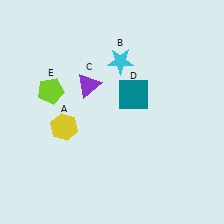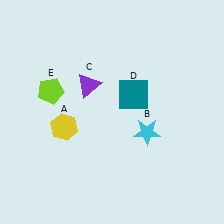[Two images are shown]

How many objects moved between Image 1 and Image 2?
1 object moved between the two images.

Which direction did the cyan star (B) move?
The cyan star (B) moved down.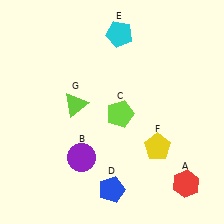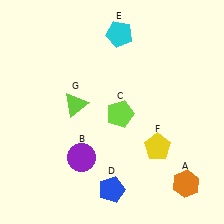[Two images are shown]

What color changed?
The hexagon (A) changed from red in Image 1 to orange in Image 2.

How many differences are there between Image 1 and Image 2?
There is 1 difference between the two images.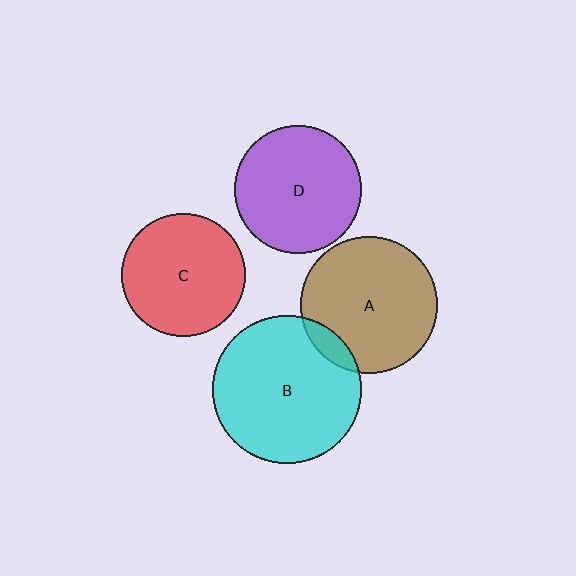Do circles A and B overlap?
Yes.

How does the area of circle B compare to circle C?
Approximately 1.5 times.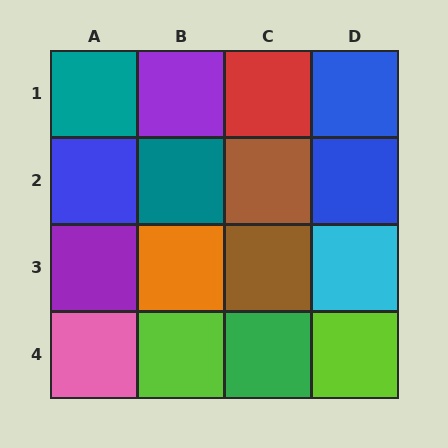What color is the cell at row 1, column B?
Purple.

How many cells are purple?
2 cells are purple.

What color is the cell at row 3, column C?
Brown.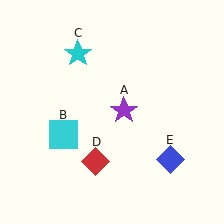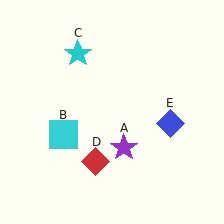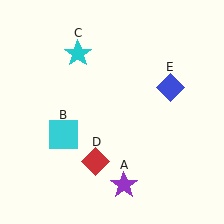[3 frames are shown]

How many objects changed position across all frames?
2 objects changed position: purple star (object A), blue diamond (object E).